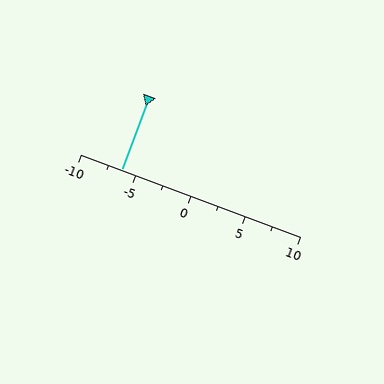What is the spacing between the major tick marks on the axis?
The major ticks are spaced 5 apart.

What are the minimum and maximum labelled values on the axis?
The axis runs from -10 to 10.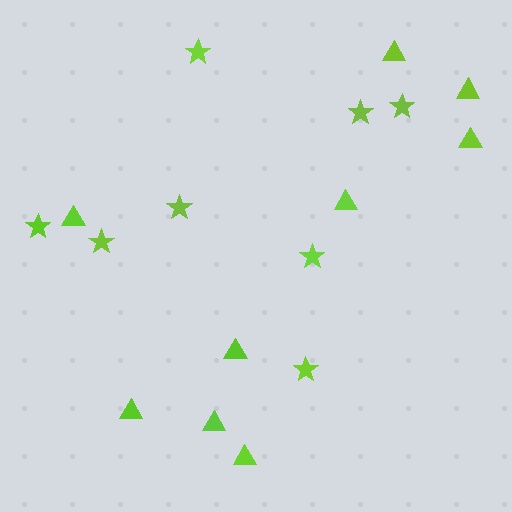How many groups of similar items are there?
There are 2 groups: one group of stars (8) and one group of triangles (9).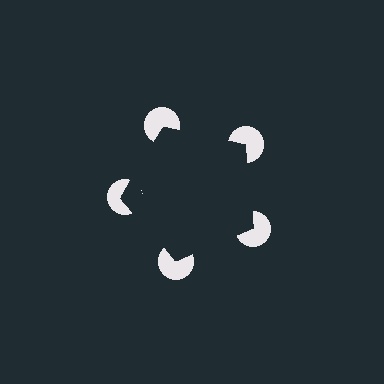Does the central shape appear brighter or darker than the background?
It typically appears slightly darker than the background, even though no actual brightness change is drawn.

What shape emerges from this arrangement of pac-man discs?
An illusory pentagon — its edges are inferred from the aligned wedge cuts in the pac-man discs, not physically drawn.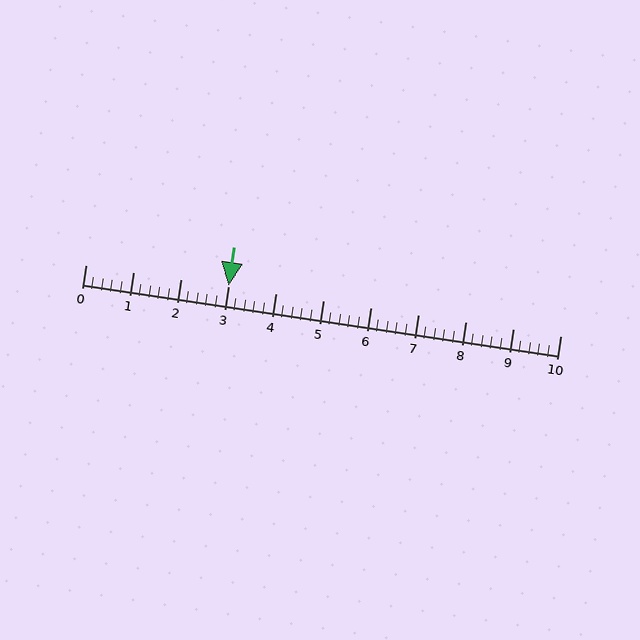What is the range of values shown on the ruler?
The ruler shows values from 0 to 10.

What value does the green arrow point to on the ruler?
The green arrow points to approximately 3.0.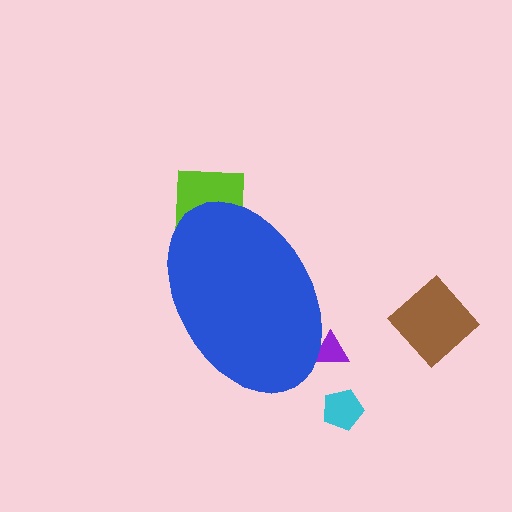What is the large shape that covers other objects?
A blue ellipse.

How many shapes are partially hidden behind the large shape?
2 shapes are partially hidden.